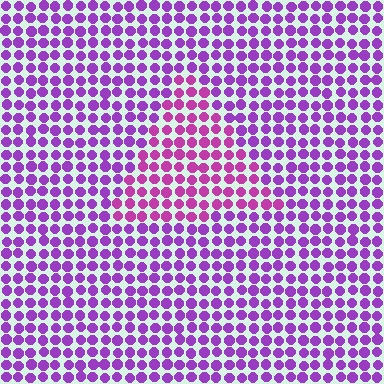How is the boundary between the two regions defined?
The boundary is defined purely by a slight shift in hue (about 29 degrees). Spacing, size, and orientation are identical on both sides.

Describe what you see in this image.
The image is filled with small purple elements in a uniform arrangement. A triangle-shaped region is visible where the elements are tinted to a slightly different hue, forming a subtle color boundary.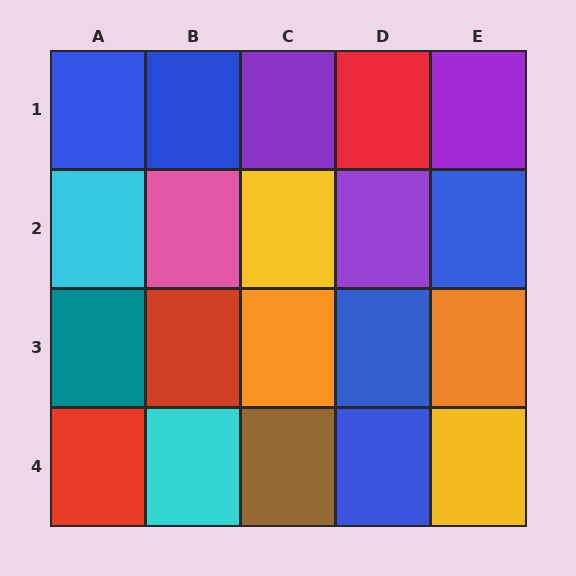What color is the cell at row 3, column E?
Orange.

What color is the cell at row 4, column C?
Brown.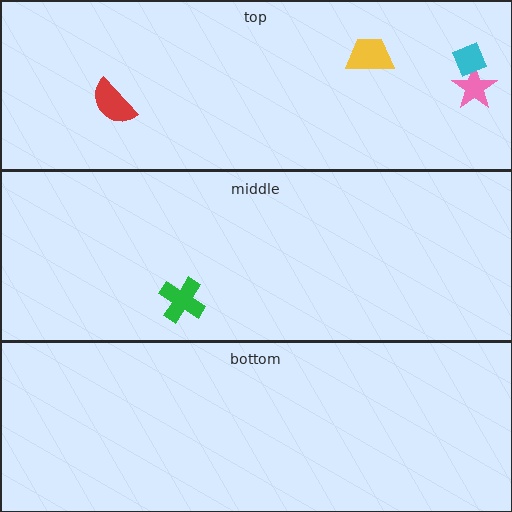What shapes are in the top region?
The pink star, the red semicircle, the cyan diamond, the yellow trapezoid.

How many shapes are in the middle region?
1.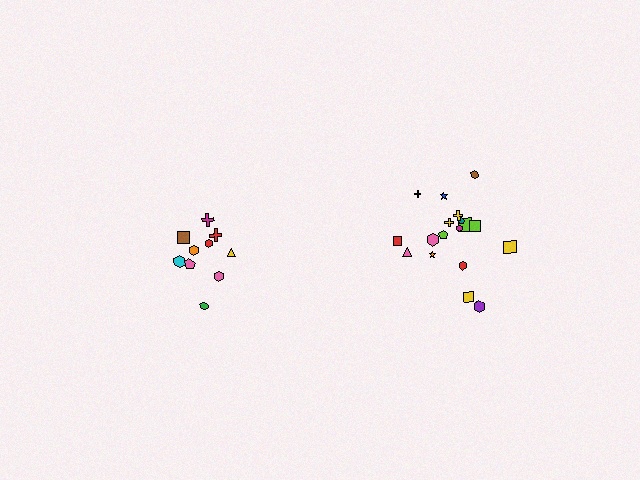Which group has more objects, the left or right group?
The right group.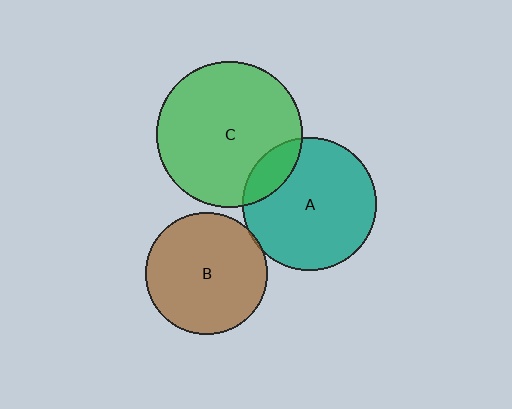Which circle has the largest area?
Circle C (green).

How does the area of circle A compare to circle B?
Approximately 1.2 times.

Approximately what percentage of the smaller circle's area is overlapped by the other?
Approximately 15%.